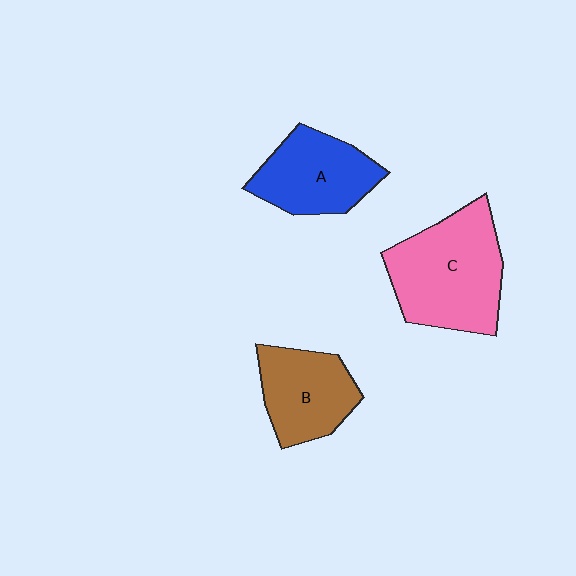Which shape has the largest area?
Shape C (pink).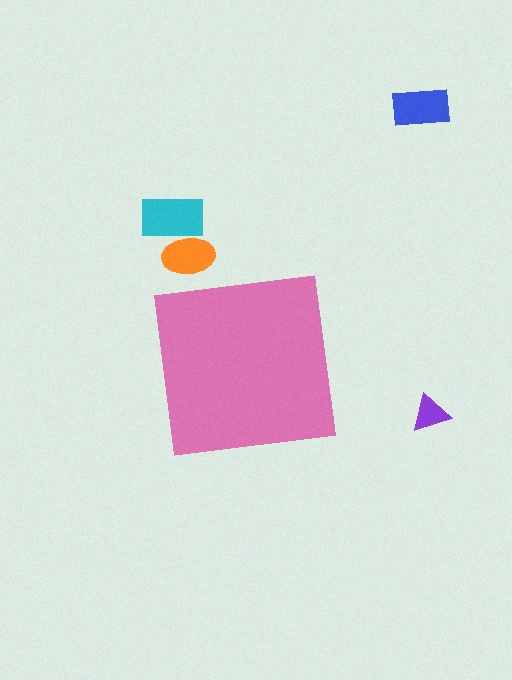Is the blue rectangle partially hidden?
No, the blue rectangle is fully visible.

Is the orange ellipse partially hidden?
No, the orange ellipse is fully visible.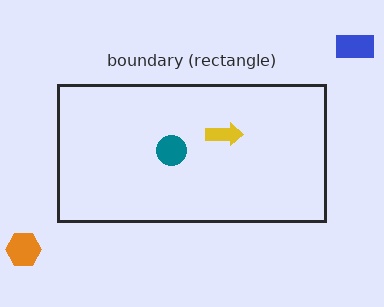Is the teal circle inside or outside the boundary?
Inside.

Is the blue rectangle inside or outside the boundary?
Outside.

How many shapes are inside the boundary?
2 inside, 2 outside.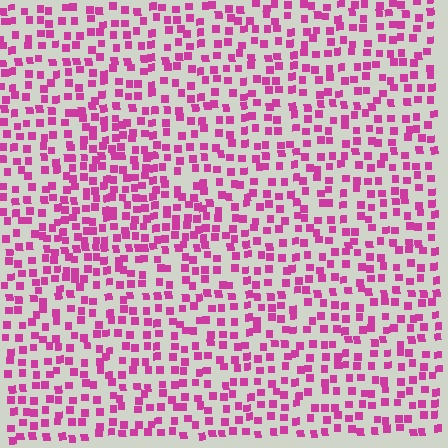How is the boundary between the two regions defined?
The boundary is defined by a change in element density (approximately 1.6x ratio). All elements are the same color, size, and shape.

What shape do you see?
I see a triangle.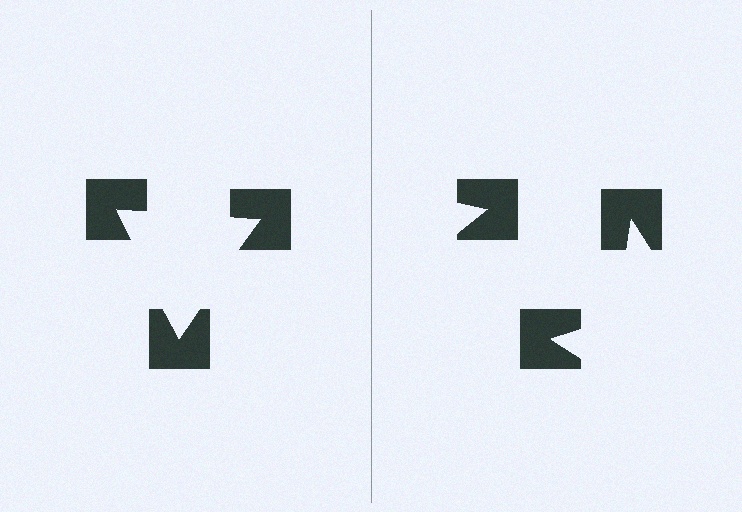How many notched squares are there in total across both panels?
6 — 3 on each side.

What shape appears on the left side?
An illusory triangle.